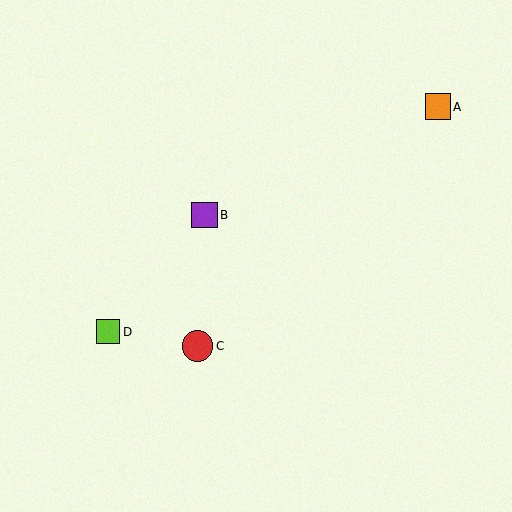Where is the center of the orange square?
The center of the orange square is at (438, 107).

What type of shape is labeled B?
Shape B is a purple square.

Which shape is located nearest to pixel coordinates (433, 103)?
The orange square (labeled A) at (438, 107) is nearest to that location.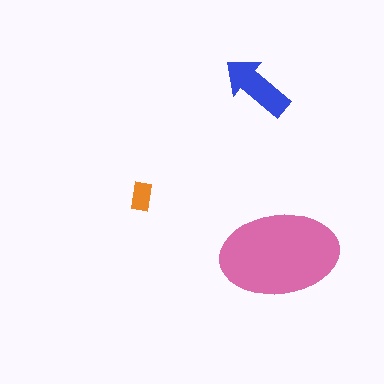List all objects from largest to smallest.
The pink ellipse, the blue arrow, the orange rectangle.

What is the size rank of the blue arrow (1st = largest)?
2nd.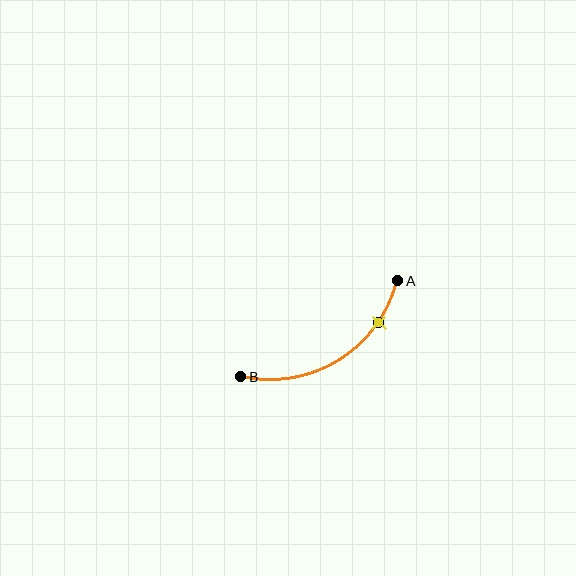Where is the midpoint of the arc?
The arc midpoint is the point on the curve farthest from the straight line joining A and B. It sits below that line.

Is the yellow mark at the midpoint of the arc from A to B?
No. The yellow mark lies on the arc but is closer to endpoint A. The arc midpoint would be at the point on the curve equidistant along the arc from both A and B.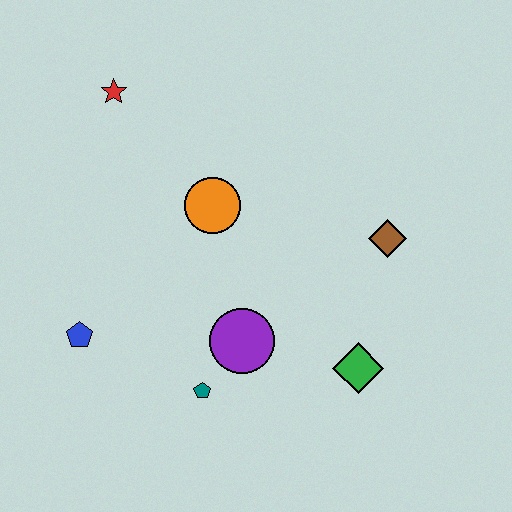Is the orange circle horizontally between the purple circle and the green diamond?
No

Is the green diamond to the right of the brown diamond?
No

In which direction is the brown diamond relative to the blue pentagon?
The brown diamond is to the right of the blue pentagon.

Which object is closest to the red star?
The orange circle is closest to the red star.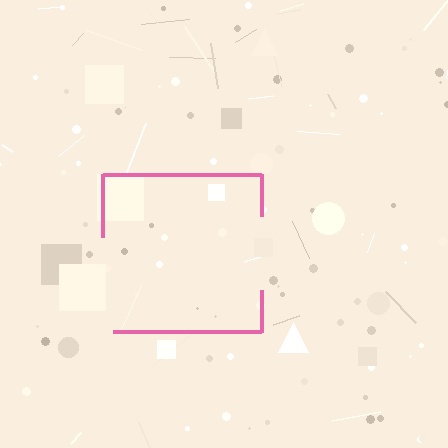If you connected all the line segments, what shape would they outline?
They would outline a square.